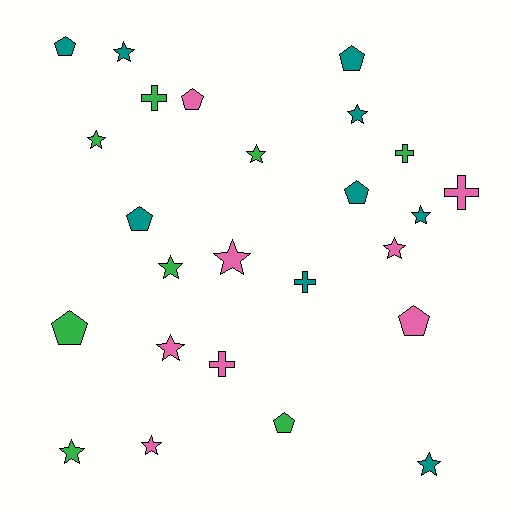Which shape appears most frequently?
Star, with 12 objects.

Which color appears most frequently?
Teal, with 9 objects.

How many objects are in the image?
There are 25 objects.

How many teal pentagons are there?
There are 4 teal pentagons.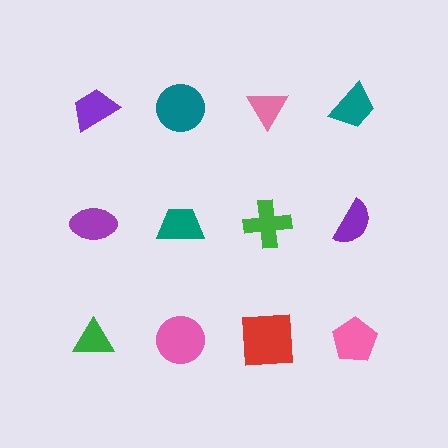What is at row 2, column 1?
A purple ellipse.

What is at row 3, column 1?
A green triangle.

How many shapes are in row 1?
4 shapes.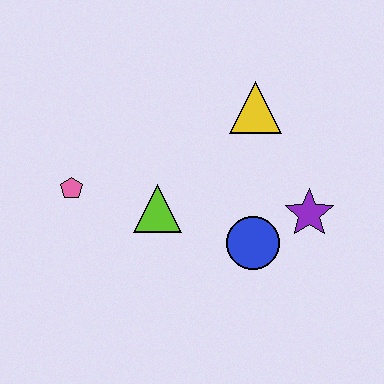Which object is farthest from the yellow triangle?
The pink pentagon is farthest from the yellow triangle.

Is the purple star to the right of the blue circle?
Yes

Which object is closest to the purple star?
The blue circle is closest to the purple star.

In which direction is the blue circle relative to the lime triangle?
The blue circle is to the right of the lime triangle.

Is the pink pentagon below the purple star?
No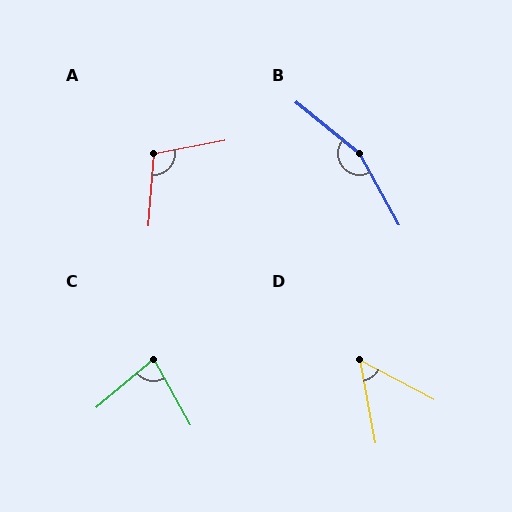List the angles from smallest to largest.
D (52°), C (78°), A (105°), B (158°).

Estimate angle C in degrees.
Approximately 78 degrees.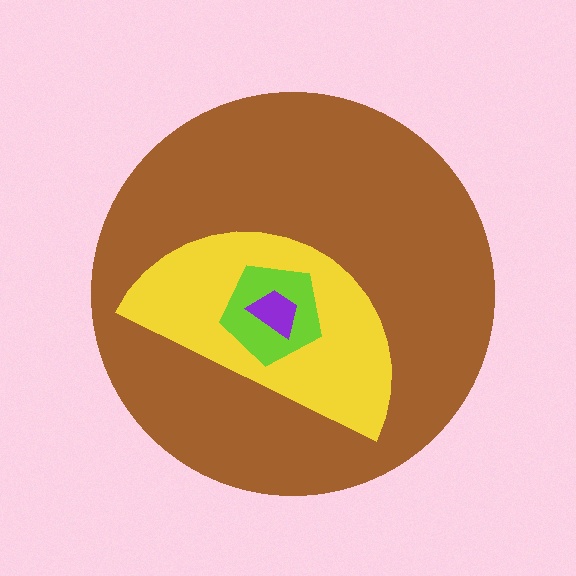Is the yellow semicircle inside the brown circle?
Yes.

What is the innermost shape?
The purple trapezoid.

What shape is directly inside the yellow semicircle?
The lime pentagon.